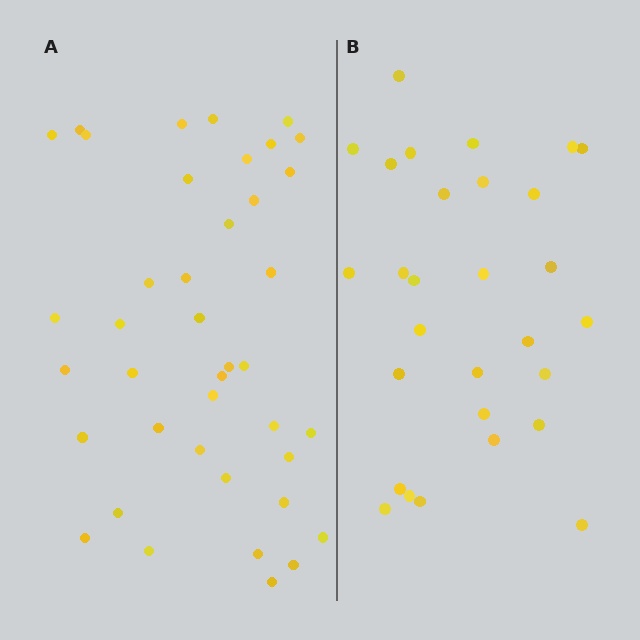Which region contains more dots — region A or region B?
Region A (the left region) has more dots.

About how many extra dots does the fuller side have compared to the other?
Region A has roughly 12 or so more dots than region B.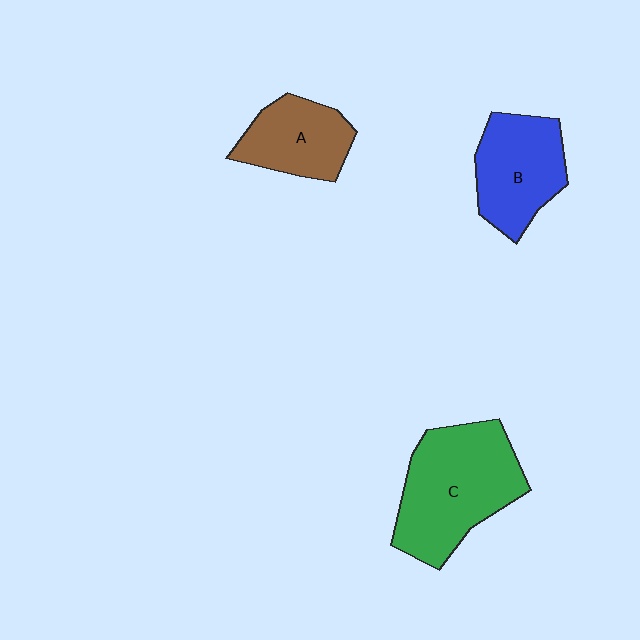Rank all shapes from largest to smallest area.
From largest to smallest: C (green), B (blue), A (brown).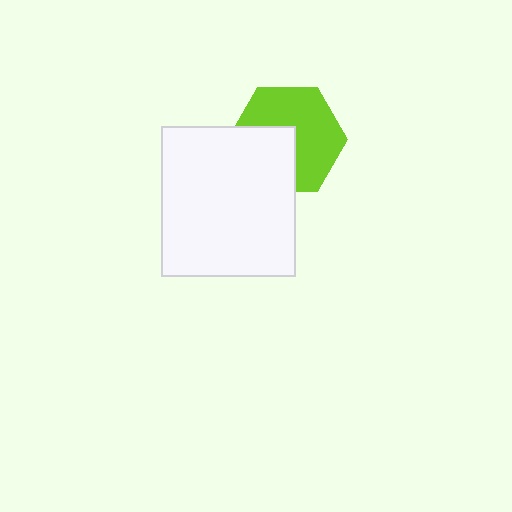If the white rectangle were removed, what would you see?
You would see the complete lime hexagon.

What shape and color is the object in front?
The object in front is a white rectangle.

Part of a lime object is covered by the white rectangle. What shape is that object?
It is a hexagon.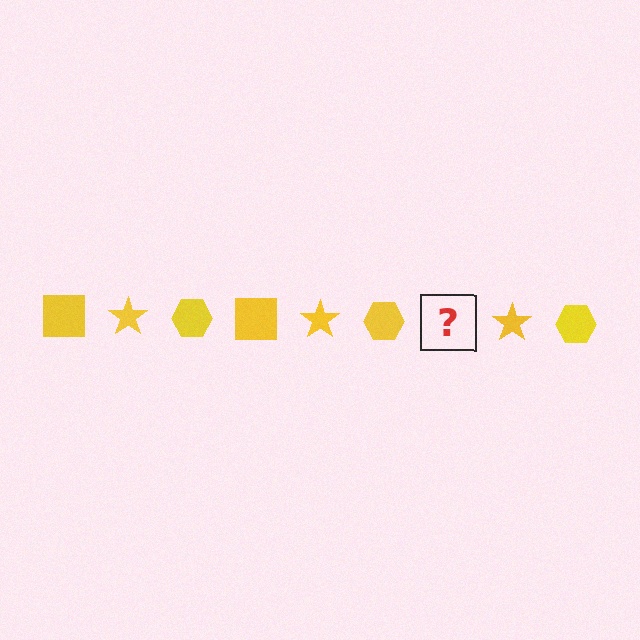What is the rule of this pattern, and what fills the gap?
The rule is that the pattern cycles through square, star, hexagon shapes in yellow. The gap should be filled with a yellow square.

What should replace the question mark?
The question mark should be replaced with a yellow square.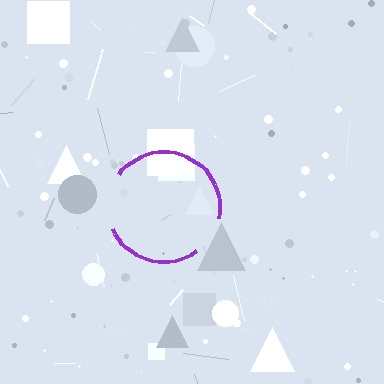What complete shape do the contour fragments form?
The contour fragments form a circle.